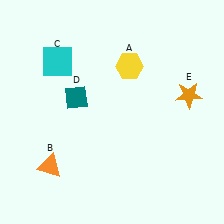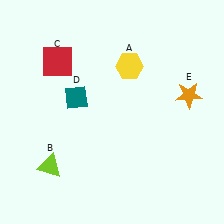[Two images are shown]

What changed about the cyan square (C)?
In Image 1, C is cyan. In Image 2, it changed to red.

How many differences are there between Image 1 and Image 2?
There are 2 differences between the two images.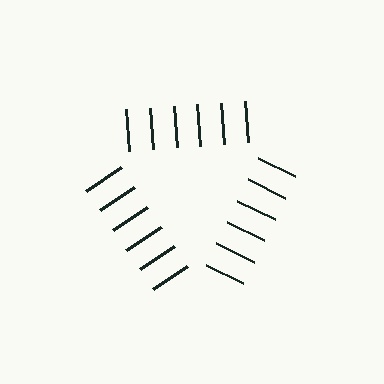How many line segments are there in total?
18 — 6 along each of the 3 edges.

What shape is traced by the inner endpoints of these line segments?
An illusory triangle — the line segments terminate on its edges but no continuous stroke is drawn.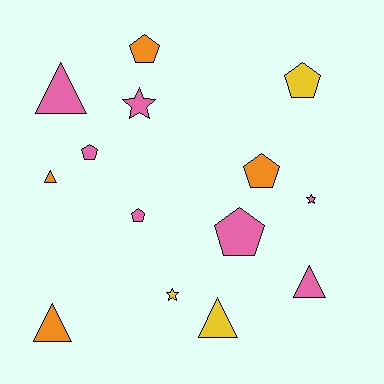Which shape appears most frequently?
Pentagon, with 6 objects.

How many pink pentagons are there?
There are 3 pink pentagons.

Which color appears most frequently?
Pink, with 7 objects.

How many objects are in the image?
There are 14 objects.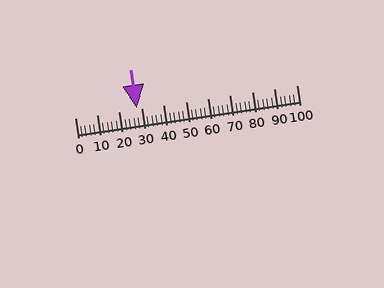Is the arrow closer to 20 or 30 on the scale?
The arrow is closer to 30.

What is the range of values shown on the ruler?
The ruler shows values from 0 to 100.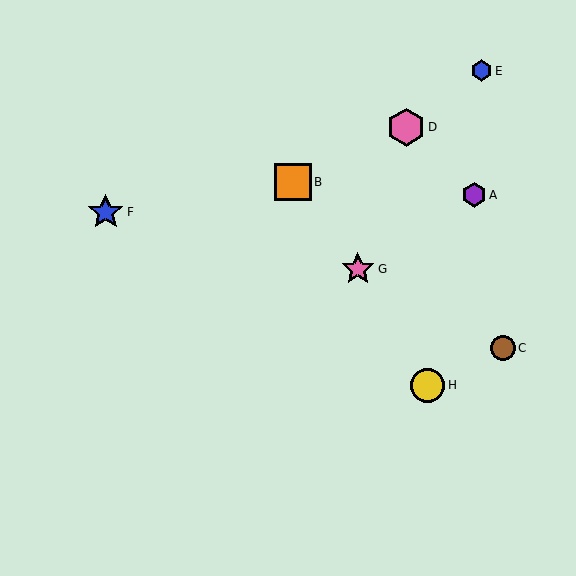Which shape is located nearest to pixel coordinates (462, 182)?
The purple hexagon (labeled A) at (474, 195) is nearest to that location.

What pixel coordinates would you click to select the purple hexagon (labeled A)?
Click at (474, 195) to select the purple hexagon A.